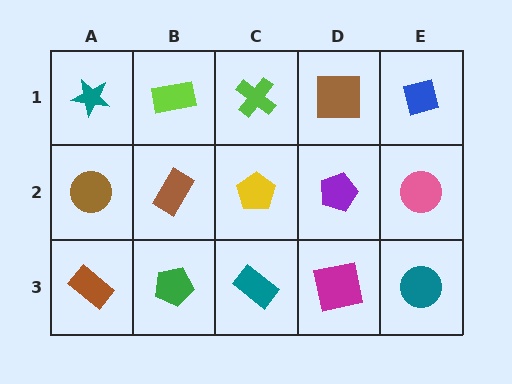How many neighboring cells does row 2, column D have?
4.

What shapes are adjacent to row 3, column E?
A pink circle (row 2, column E), a magenta square (row 3, column D).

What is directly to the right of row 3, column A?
A green pentagon.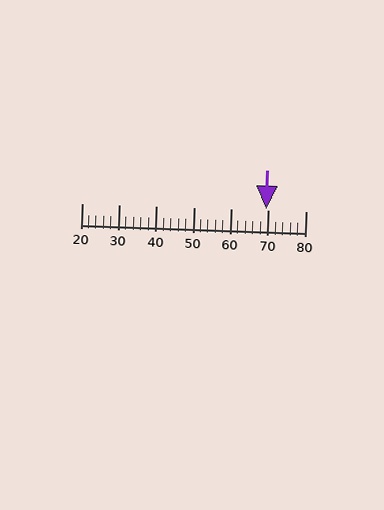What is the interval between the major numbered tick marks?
The major tick marks are spaced 10 units apart.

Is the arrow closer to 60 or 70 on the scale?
The arrow is closer to 70.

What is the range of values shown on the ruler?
The ruler shows values from 20 to 80.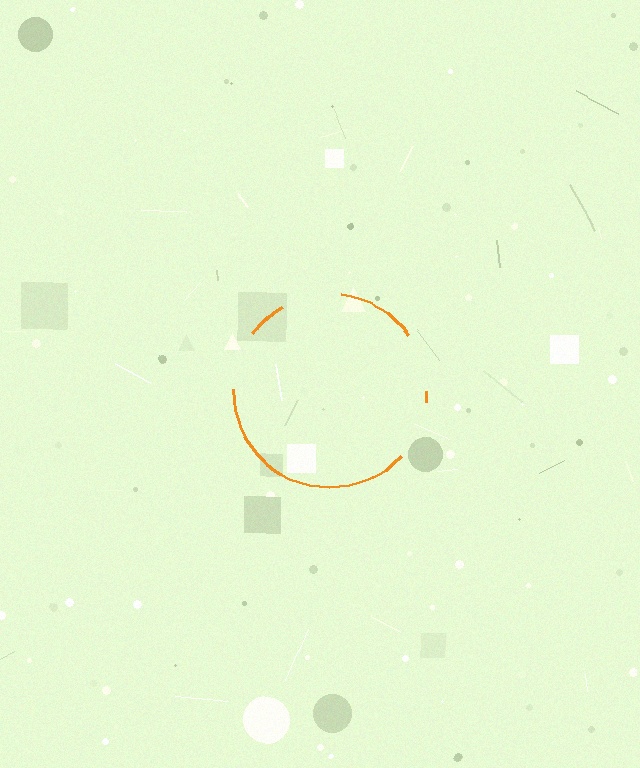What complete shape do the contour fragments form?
The contour fragments form a circle.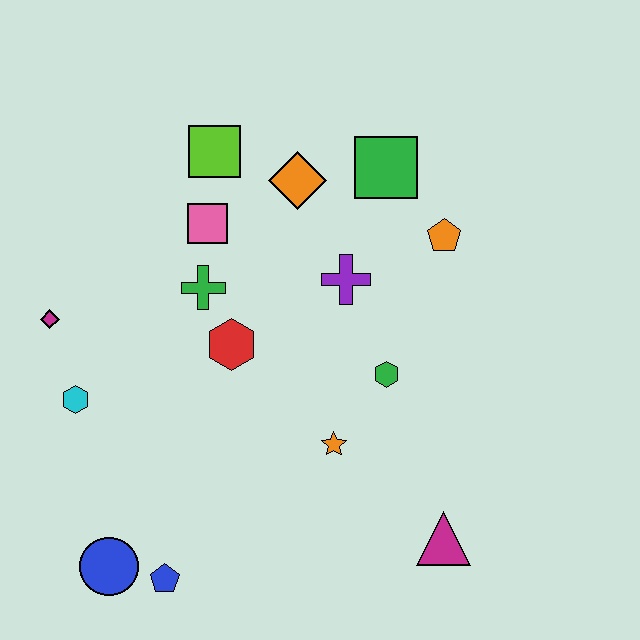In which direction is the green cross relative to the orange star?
The green cross is above the orange star.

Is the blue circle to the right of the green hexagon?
No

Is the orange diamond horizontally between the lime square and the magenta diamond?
No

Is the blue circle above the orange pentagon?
No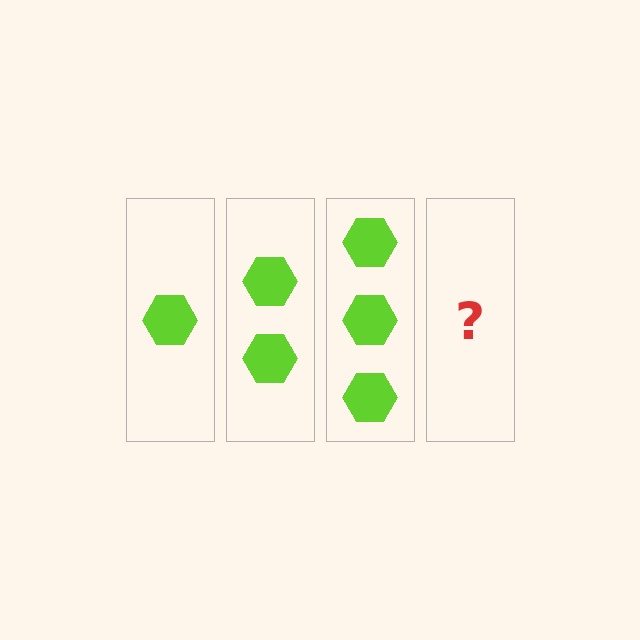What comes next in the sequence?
The next element should be 4 hexagons.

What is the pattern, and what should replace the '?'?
The pattern is that each step adds one more hexagon. The '?' should be 4 hexagons.